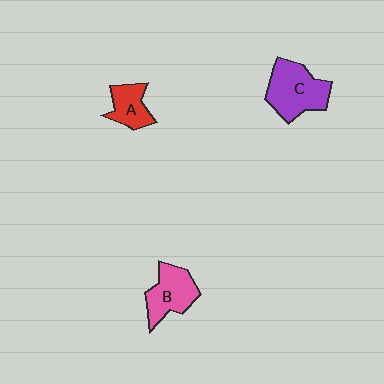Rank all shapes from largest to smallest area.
From largest to smallest: C (purple), B (pink), A (red).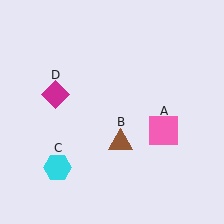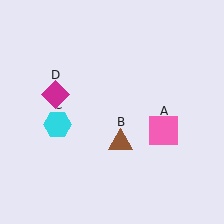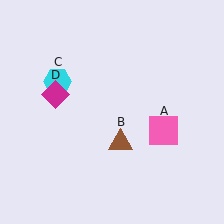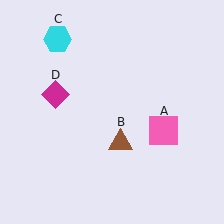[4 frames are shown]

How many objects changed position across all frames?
1 object changed position: cyan hexagon (object C).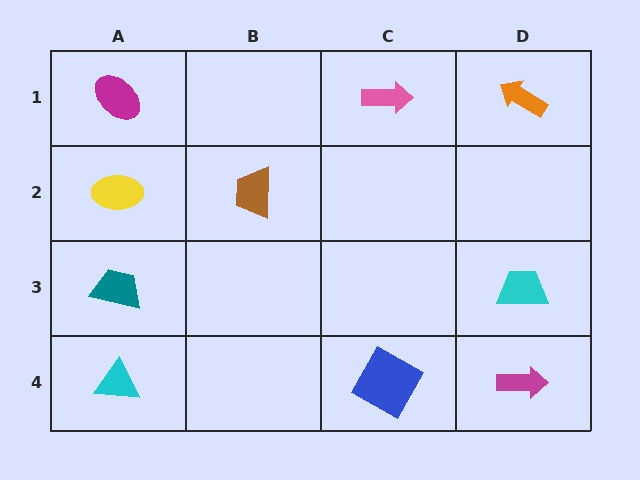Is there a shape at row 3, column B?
No, that cell is empty.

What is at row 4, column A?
A cyan triangle.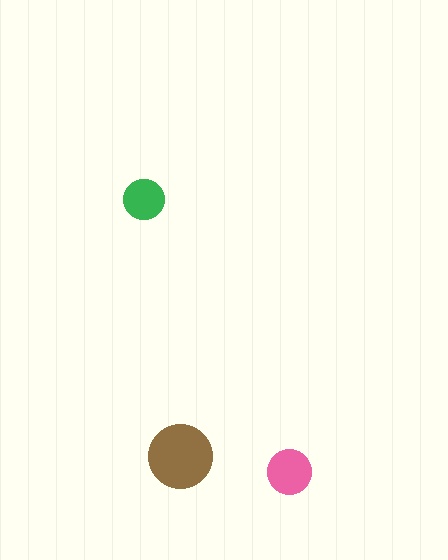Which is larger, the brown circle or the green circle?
The brown one.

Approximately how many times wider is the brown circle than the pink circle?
About 1.5 times wider.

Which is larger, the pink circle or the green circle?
The pink one.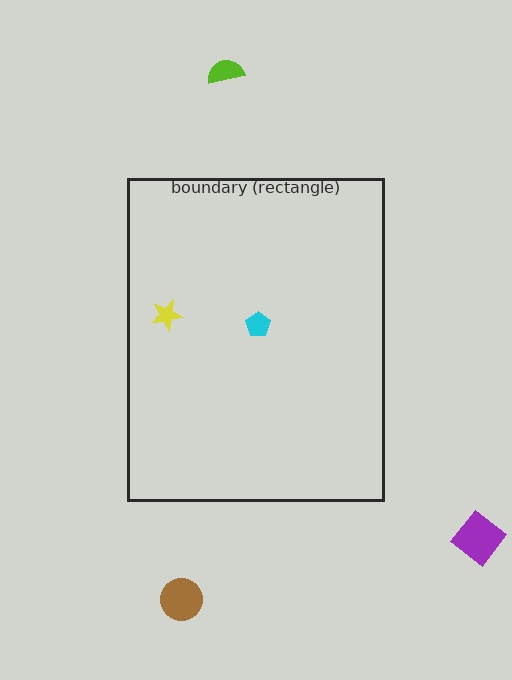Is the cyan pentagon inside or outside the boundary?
Inside.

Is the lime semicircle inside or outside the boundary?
Outside.